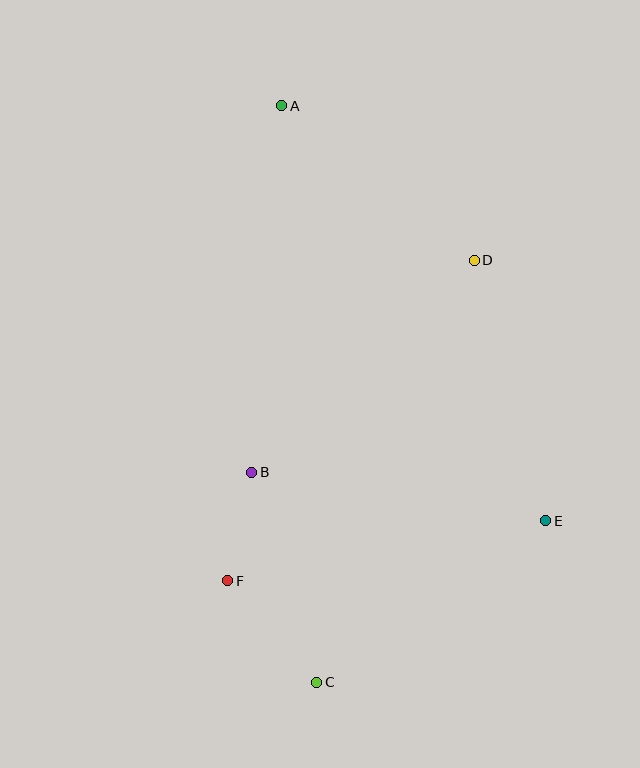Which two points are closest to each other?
Points B and F are closest to each other.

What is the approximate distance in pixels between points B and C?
The distance between B and C is approximately 220 pixels.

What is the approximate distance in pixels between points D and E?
The distance between D and E is approximately 270 pixels.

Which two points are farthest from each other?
Points A and C are farthest from each other.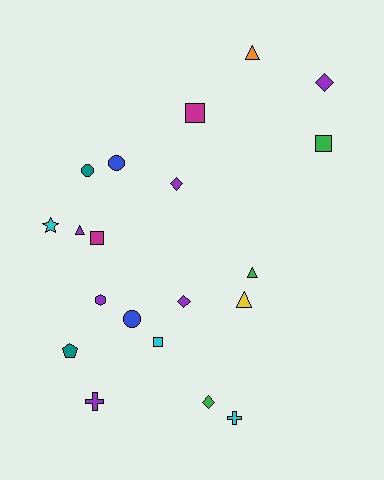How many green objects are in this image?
There are 3 green objects.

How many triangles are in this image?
There are 4 triangles.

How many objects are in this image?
There are 20 objects.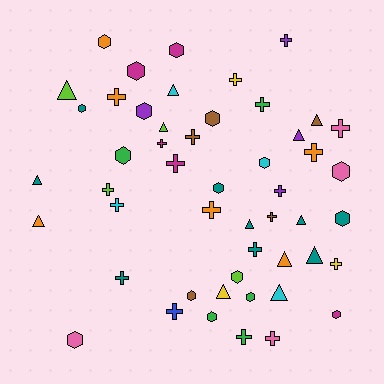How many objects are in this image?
There are 50 objects.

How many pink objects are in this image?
There are 4 pink objects.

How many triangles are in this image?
There are 13 triangles.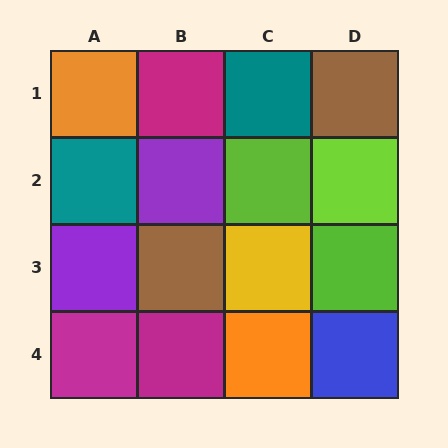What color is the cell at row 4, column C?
Orange.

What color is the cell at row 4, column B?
Magenta.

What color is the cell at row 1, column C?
Teal.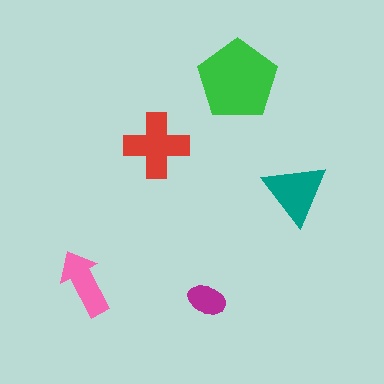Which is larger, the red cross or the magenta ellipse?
The red cross.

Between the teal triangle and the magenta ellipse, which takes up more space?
The teal triangle.